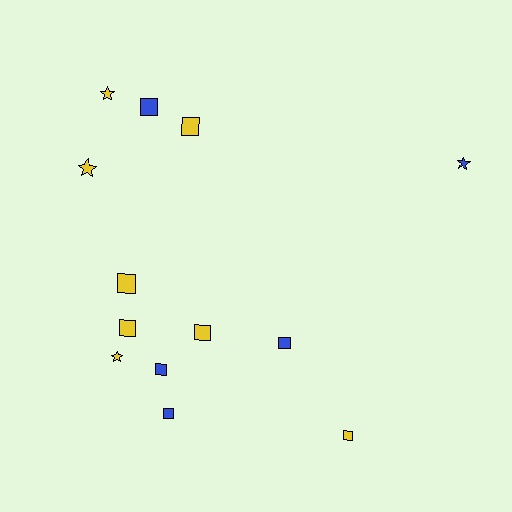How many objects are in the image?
There are 13 objects.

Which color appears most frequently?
Yellow, with 8 objects.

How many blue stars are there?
There is 1 blue star.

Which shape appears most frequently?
Square, with 9 objects.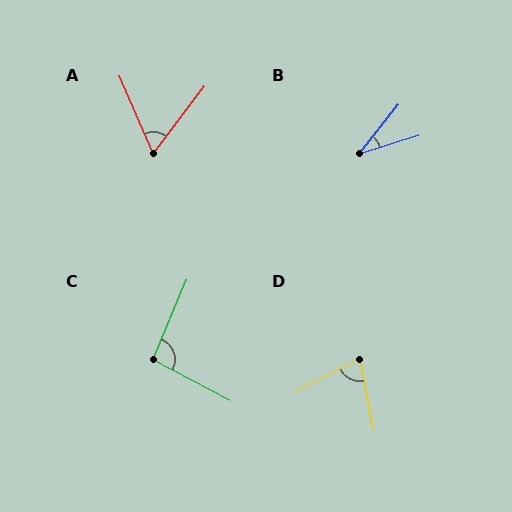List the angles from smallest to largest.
B (34°), A (60°), D (73°), C (95°).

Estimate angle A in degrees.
Approximately 60 degrees.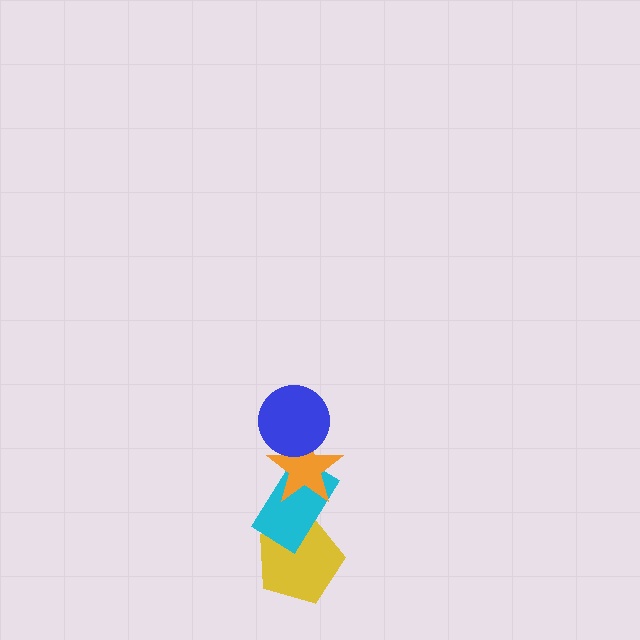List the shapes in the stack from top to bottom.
From top to bottom: the blue circle, the orange star, the cyan rectangle, the yellow pentagon.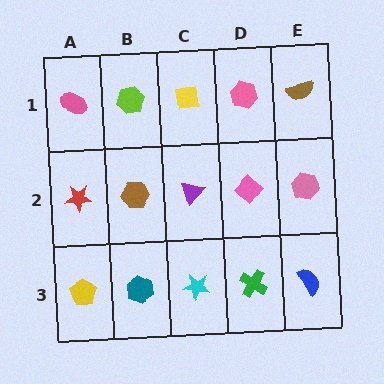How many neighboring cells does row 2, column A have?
3.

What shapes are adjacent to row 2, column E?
A brown semicircle (row 1, column E), a blue semicircle (row 3, column E), a pink diamond (row 2, column D).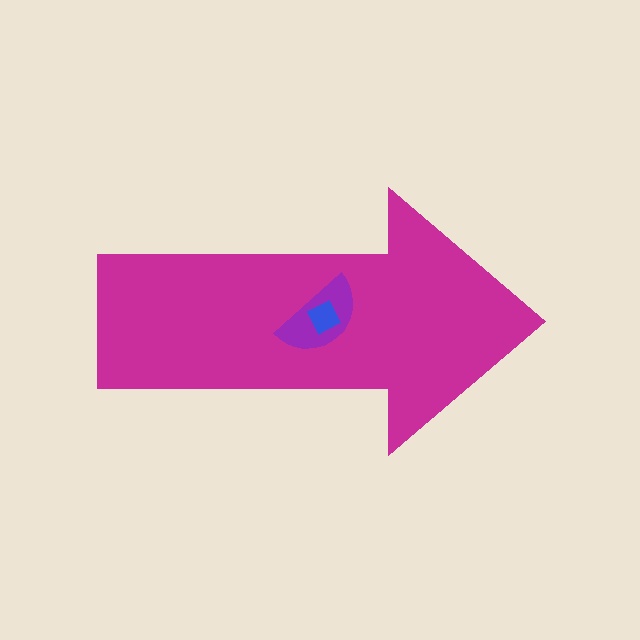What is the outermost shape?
The magenta arrow.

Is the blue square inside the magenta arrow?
Yes.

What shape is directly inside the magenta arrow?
The purple semicircle.